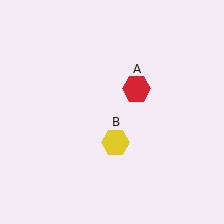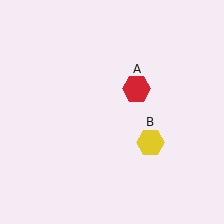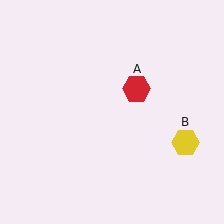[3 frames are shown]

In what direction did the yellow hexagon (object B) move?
The yellow hexagon (object B) moved right.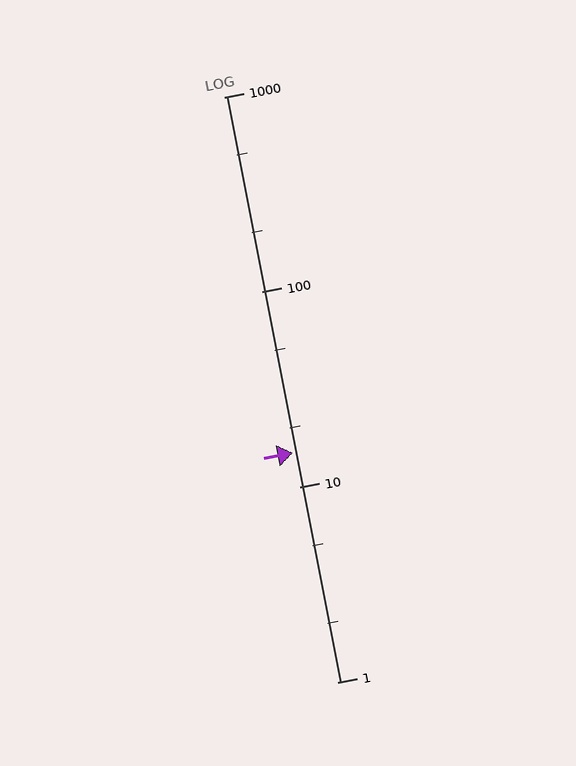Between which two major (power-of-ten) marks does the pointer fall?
The pointer is between 10 and 100.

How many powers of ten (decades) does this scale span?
The scale spans 3 decades, from 1 to 1000.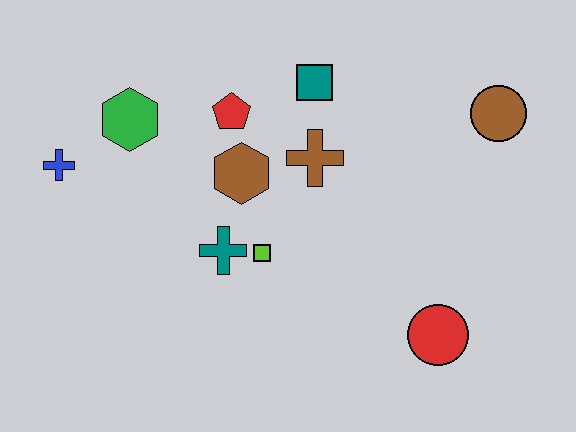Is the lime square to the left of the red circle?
Yes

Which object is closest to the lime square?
The teal cross is closest to the lime square.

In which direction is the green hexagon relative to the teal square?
The green hexagon is to the left of the teal square.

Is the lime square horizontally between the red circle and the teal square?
No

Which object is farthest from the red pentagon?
The red circle is farthest from the red pentagon.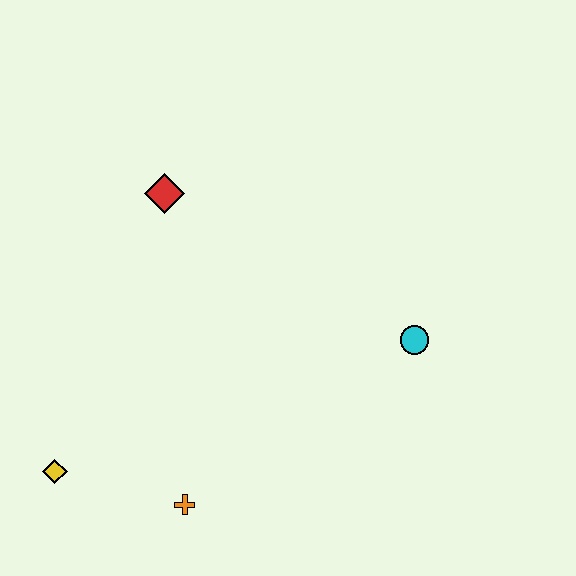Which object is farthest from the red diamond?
The orange cross is farthest from the red diamond.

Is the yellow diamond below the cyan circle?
Yes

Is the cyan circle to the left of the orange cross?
No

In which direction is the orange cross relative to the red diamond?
The orange cross is below the red diamond.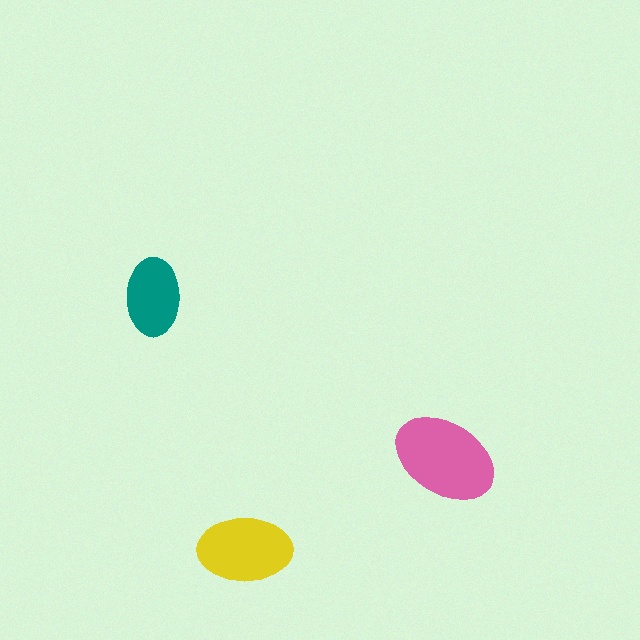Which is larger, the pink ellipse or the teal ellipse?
The pink one.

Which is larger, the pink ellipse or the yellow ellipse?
The pink one.